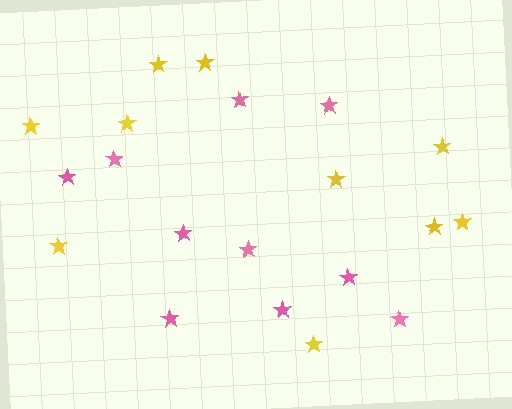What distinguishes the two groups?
There are 2 groups: one group of yellow stars (10) and one group of pink stars (10).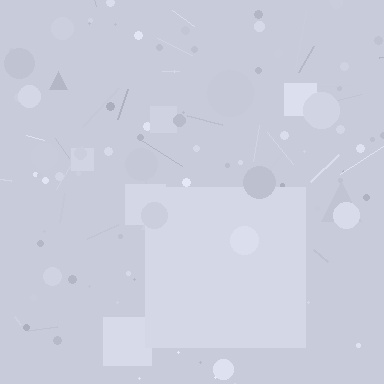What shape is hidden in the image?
A square is hidden in the image.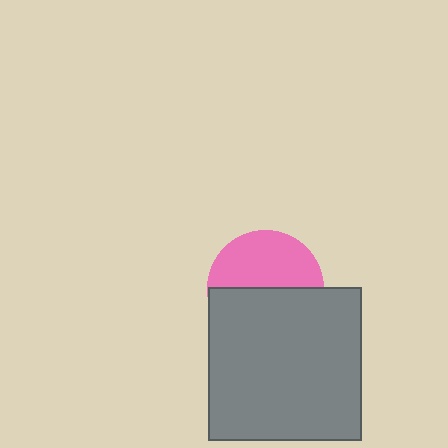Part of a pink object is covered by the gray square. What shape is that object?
It is a circle.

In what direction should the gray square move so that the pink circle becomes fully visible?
The gray square should move down. That is the shortest direction to clear the overlap and leave the pink circle fully visible.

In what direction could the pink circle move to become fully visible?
The pink circle could move up. That would shift it out from behind the gray square entirely.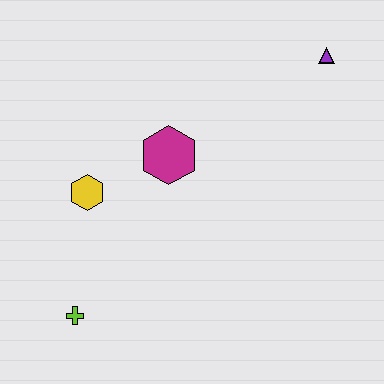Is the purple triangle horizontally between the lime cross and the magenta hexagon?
No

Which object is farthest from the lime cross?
The purple triangle is farthest from the lime cross.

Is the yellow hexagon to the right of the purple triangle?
No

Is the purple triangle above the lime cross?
Yes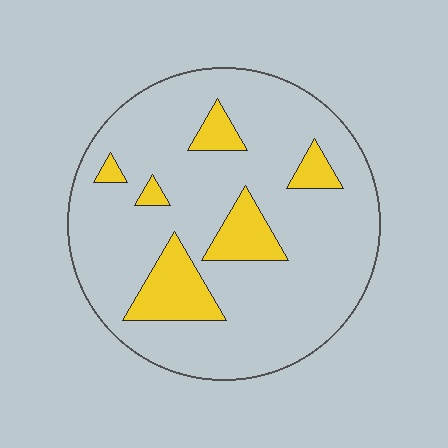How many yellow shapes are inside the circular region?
6.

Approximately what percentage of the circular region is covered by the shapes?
Approximately 15%.